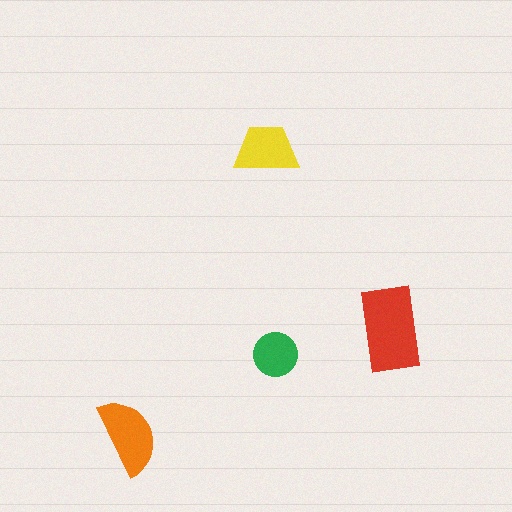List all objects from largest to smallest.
The red rectangle, the orange semicircle, the yellow trapezoid, the green circle.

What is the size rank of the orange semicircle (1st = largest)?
2nd.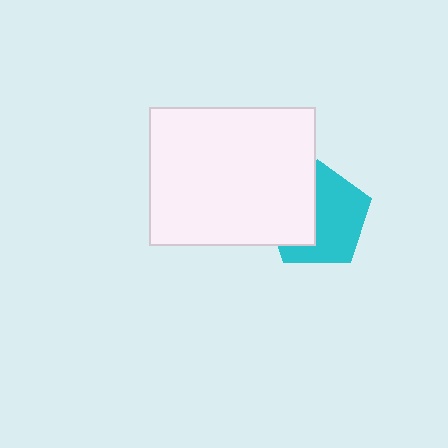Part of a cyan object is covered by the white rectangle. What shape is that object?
It is a pentagon.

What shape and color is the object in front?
The object in front is a white rectangle.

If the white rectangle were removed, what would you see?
You would see the complete cyan pentagon.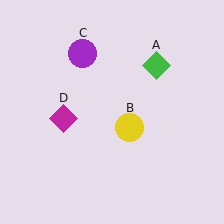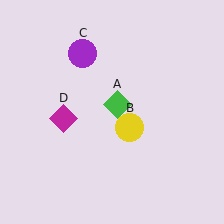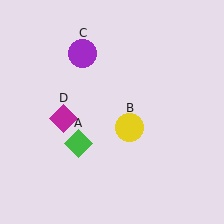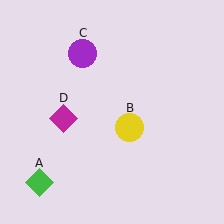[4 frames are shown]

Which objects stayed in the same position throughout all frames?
Yellow circle (object B) and purple circle (object C) and magenta diamond (object D) remained stationary.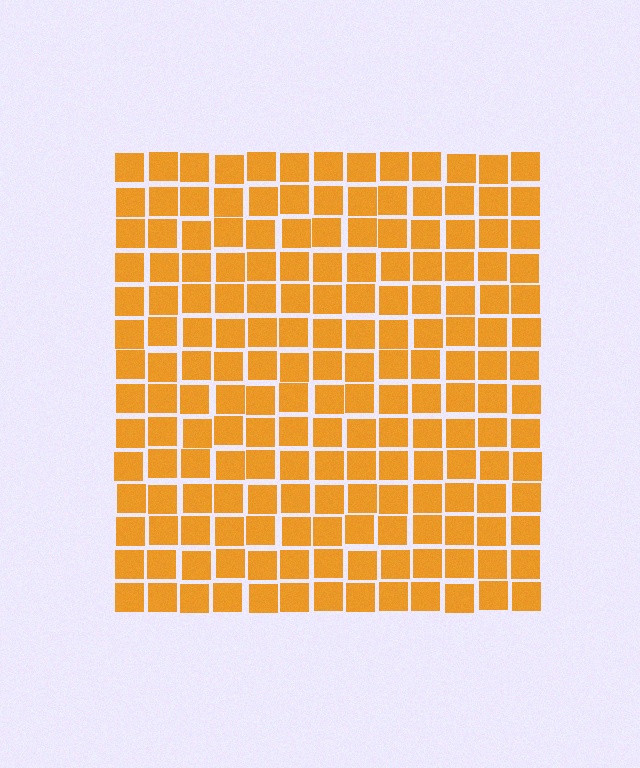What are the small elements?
The small elements are squares.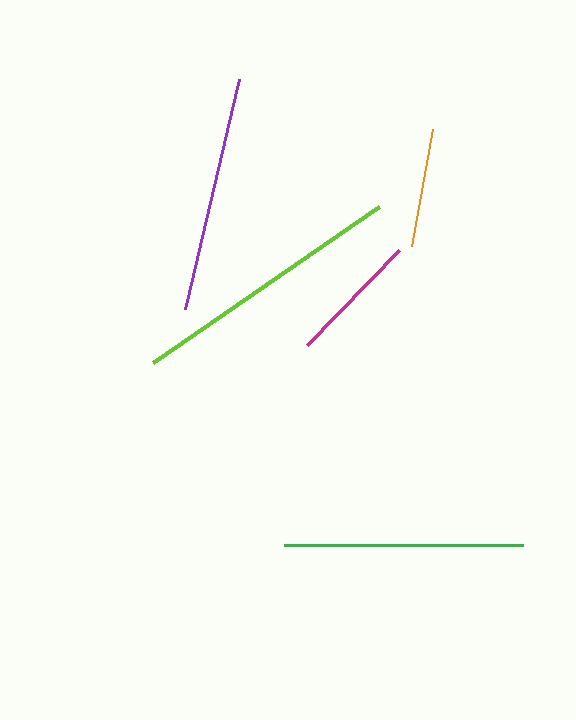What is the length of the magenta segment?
The magenta segment is approximately 132 pixels long.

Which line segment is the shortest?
The orange line is the shortest at approximately 119 pixels.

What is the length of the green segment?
The green segment is approximately 239 pixels long.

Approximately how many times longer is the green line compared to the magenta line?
The green line is approximately 1.8 times the length of the magenta line.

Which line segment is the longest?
The lime line is the longest at approximately 275 pixels.